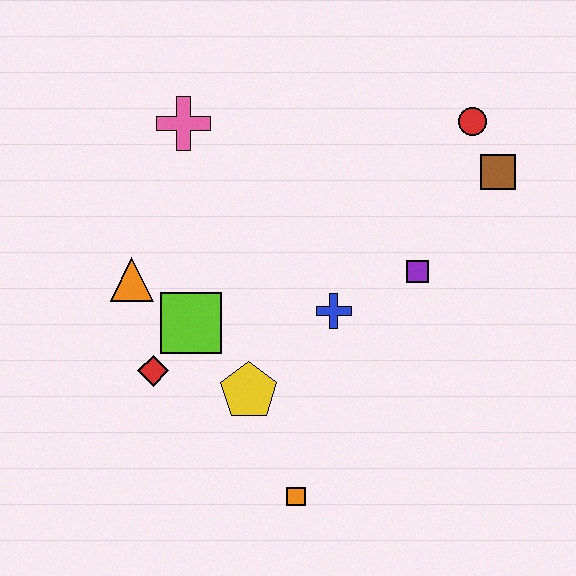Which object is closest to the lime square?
The red diamond is closest to the lime square.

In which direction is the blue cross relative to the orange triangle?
The blue cross is to the right of the orange triangle.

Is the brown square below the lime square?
No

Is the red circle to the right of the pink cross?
Yes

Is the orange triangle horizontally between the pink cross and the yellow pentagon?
No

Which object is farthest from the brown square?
The red diamond is farthest from the brown square.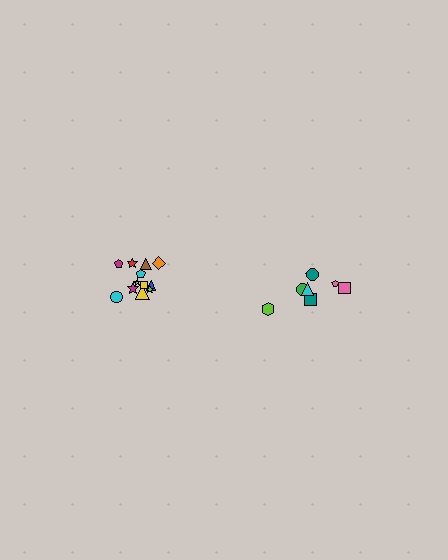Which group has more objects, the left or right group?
The left group.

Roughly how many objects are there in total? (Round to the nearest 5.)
Roughly 20 objects in total.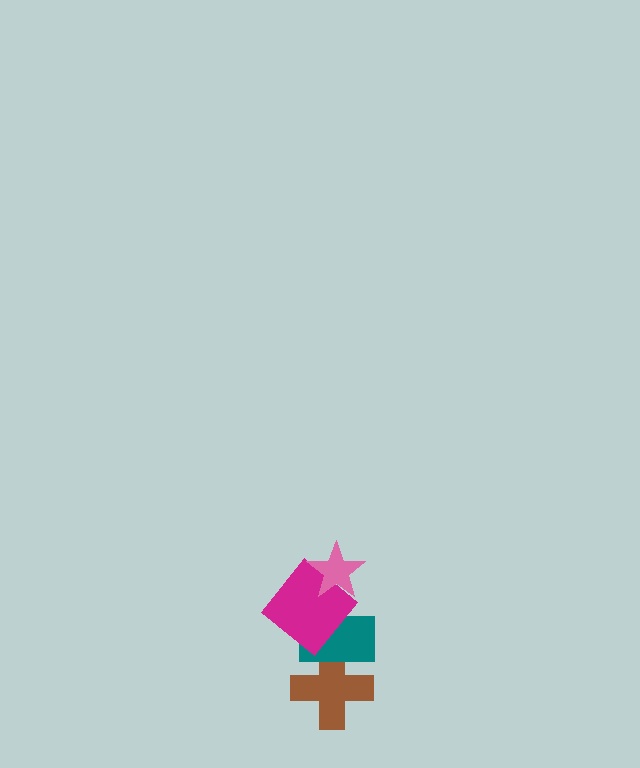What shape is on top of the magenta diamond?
The pink star is on top of the magenta diamond.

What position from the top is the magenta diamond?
The magenta diamond is 2nd from the top.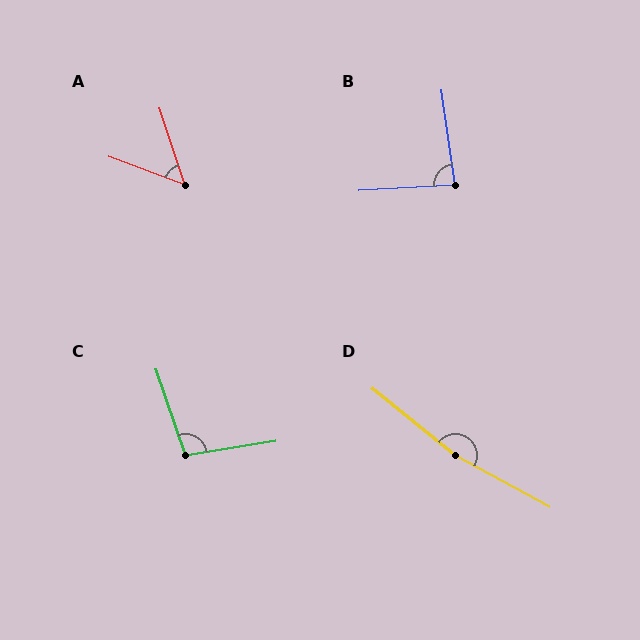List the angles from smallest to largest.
A (51°), B (85°), C (99°), D (169°).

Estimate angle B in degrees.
Approximately 85 degrees.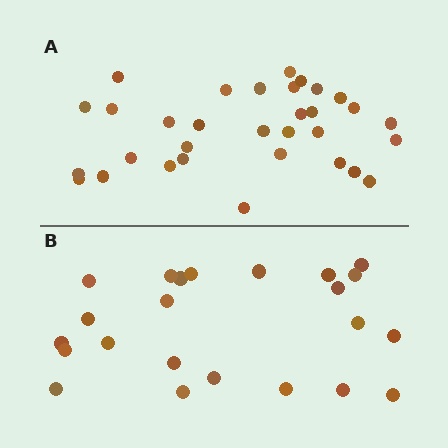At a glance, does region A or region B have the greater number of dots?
Region A (the top region) has more dots.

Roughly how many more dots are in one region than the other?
Region A has roughly 8 or so more dots than region B.